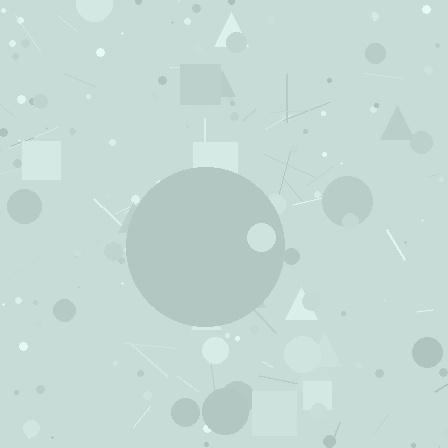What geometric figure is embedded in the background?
A circle is embedded in the background.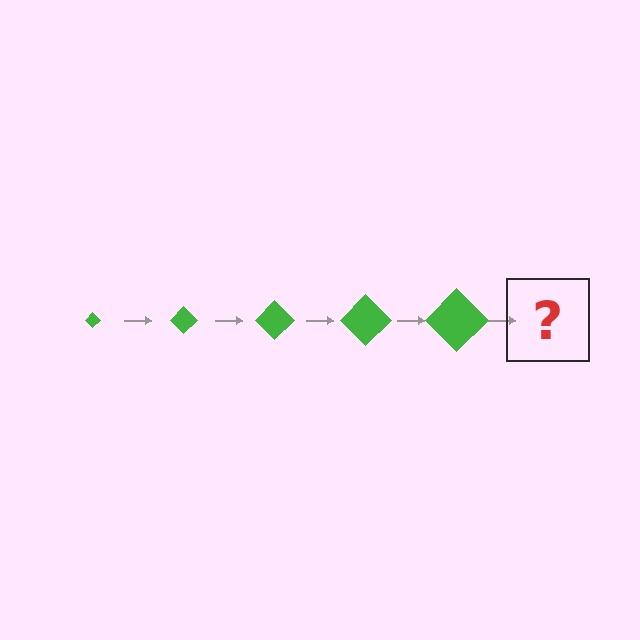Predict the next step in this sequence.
The next step is a green diamond, larger than the previous one.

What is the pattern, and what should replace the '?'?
The pattern is that the diamond gets progressively larger each step. The '?' should be a green diamond, larger than the previous one.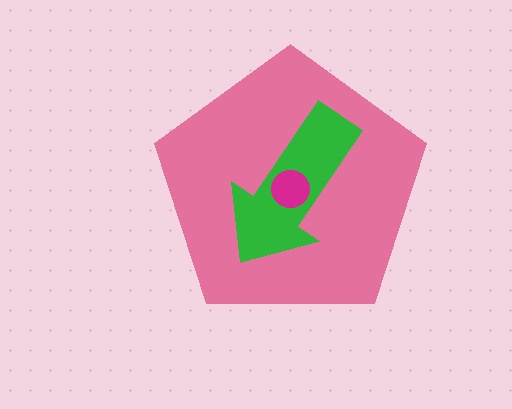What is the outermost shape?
The pink pentagon.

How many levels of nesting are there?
3.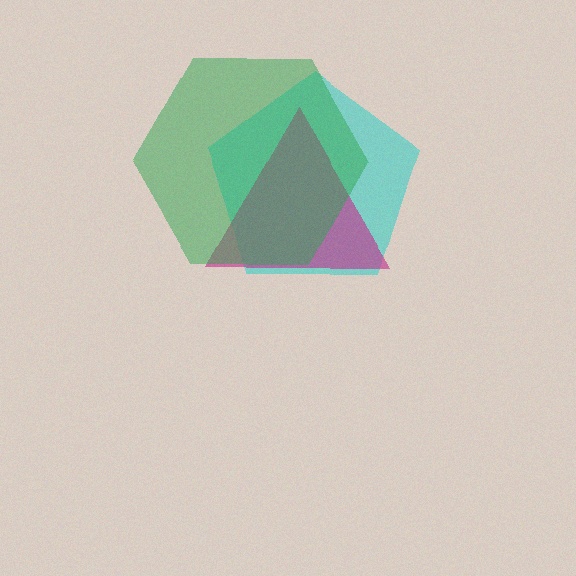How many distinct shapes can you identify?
There are 3 distinct shapes: a cyan pentagon, a magenta triangle, a green hexagon.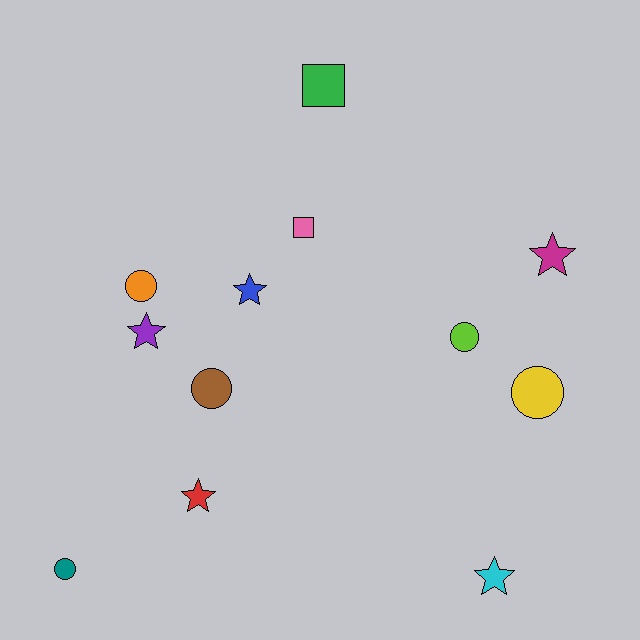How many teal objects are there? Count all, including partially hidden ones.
There is 1 teal object.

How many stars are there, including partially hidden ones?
There are 5 stars.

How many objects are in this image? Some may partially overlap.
There are 12 objects.